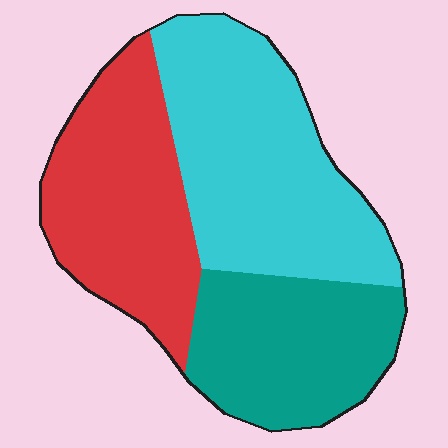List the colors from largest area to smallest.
From largest to smallest: cyan, red, teal.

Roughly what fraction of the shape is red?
Red takes up about one third (1/3) of the shape.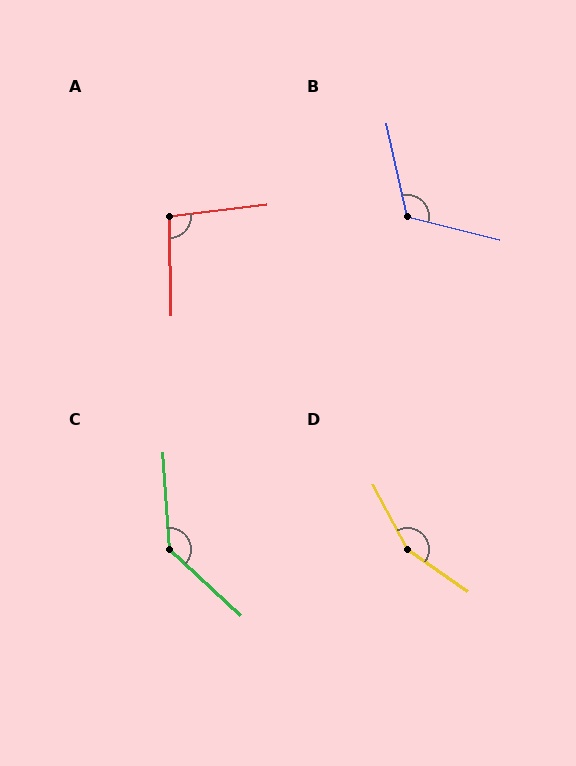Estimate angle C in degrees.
Approximately 137 degrees.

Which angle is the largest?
D, at approximately 152 degrees.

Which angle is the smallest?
A, at approximately 96 degrees.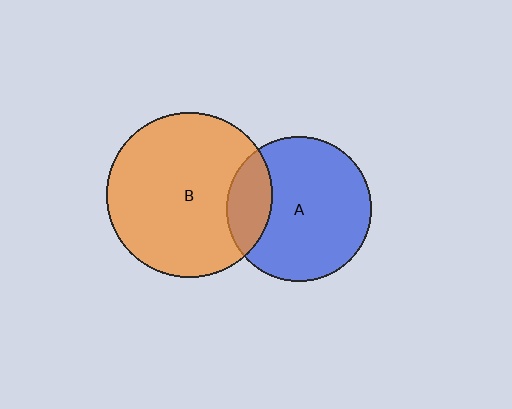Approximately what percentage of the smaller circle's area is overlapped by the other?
Approximately 20%.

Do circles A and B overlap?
Yes.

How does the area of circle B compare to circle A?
Approximately 1.3 times.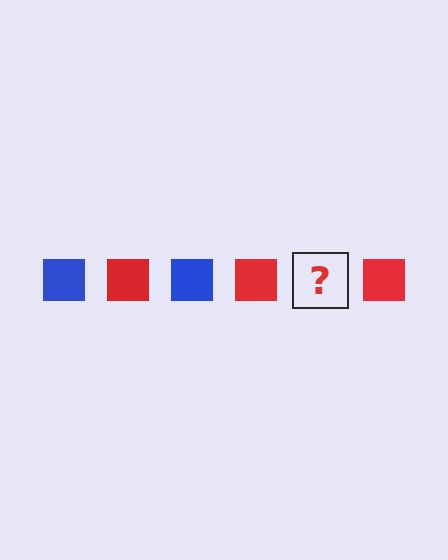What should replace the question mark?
The question mark should be replaced with a blue square.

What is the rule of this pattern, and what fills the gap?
The rule is that the pattern cycles through blue, red squares. The gap should be filled with a blue square.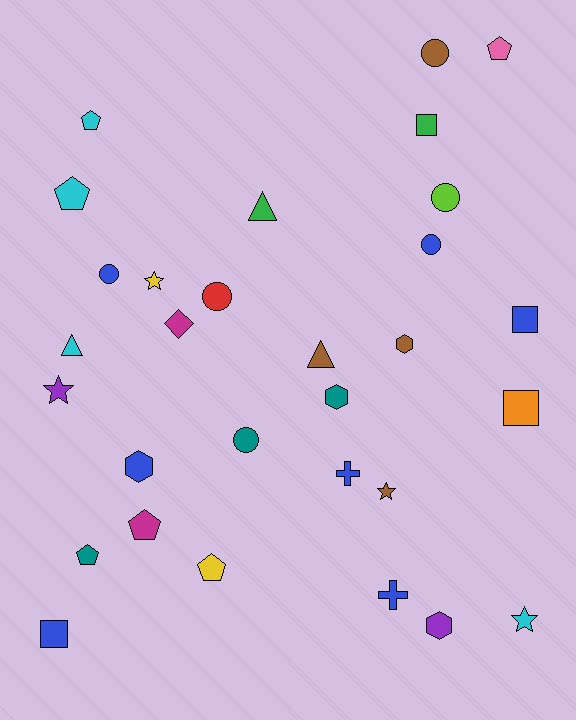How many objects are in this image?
There are 30 objects.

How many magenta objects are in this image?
There are 2 magenta objects.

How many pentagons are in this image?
There are 6 pentagons.